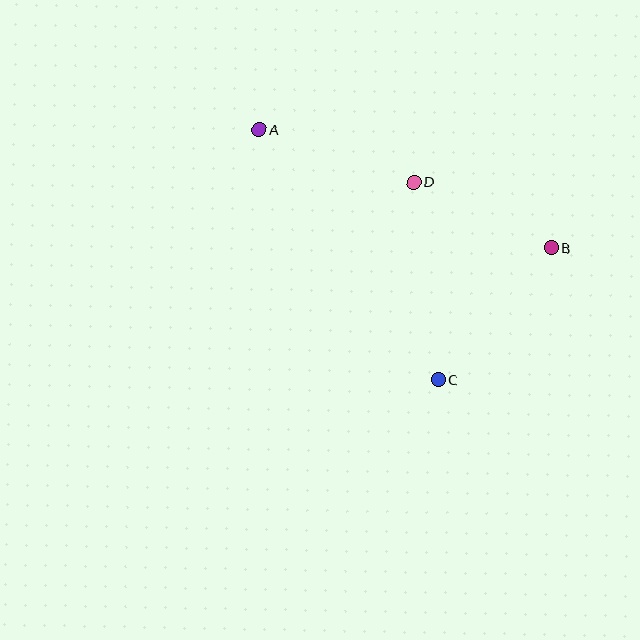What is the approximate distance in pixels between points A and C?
The distance between A and C is approximately 308 pixels.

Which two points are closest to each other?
Points B and D are closest to each other.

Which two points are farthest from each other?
Points A and B are farthest from each other.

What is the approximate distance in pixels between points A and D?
The distance between A and D is approximately 163 pixels.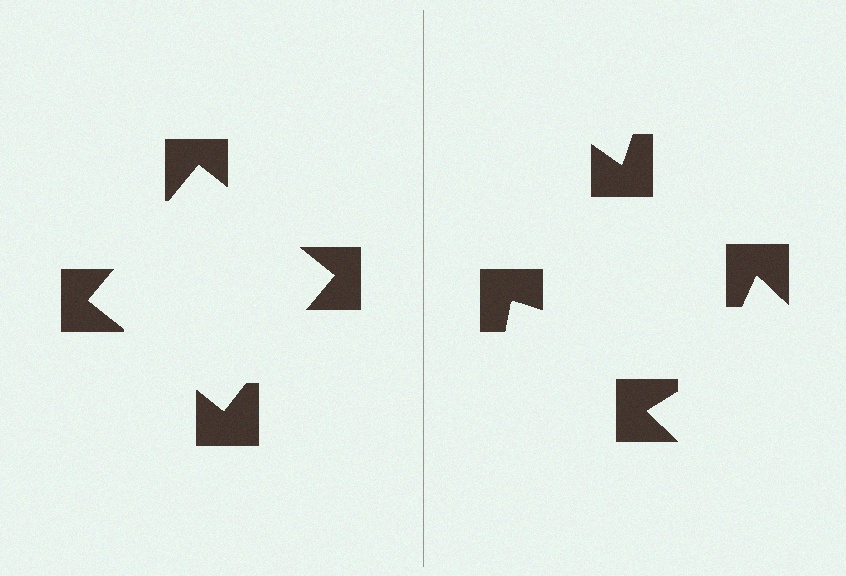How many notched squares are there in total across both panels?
8 — 4 on each side.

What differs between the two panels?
The notched squares are positioned identically on both sides; only the wedge orientations differ. On the left they align to a square; on the right they are misaligned.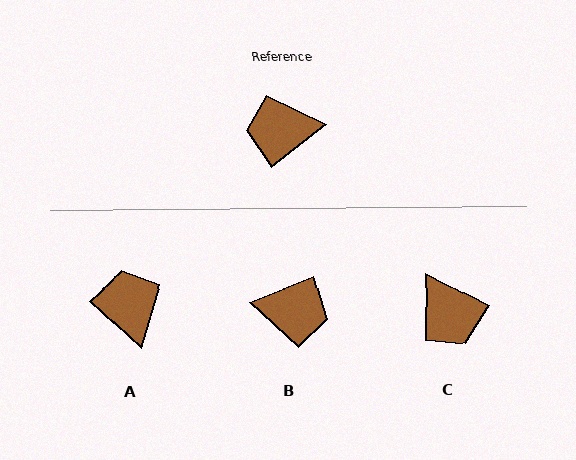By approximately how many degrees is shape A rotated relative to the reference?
Approximately 81 degrees clockwise.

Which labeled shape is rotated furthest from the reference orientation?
B, about 163 degrees away.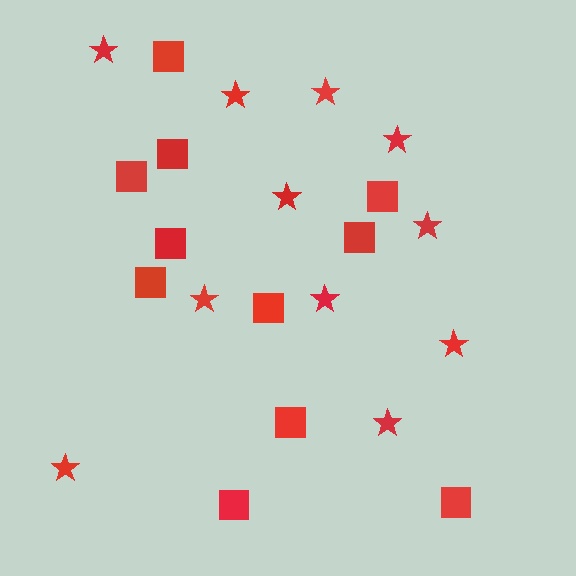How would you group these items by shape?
There are 2 groups: one group of stars (11) and one group of squares (11).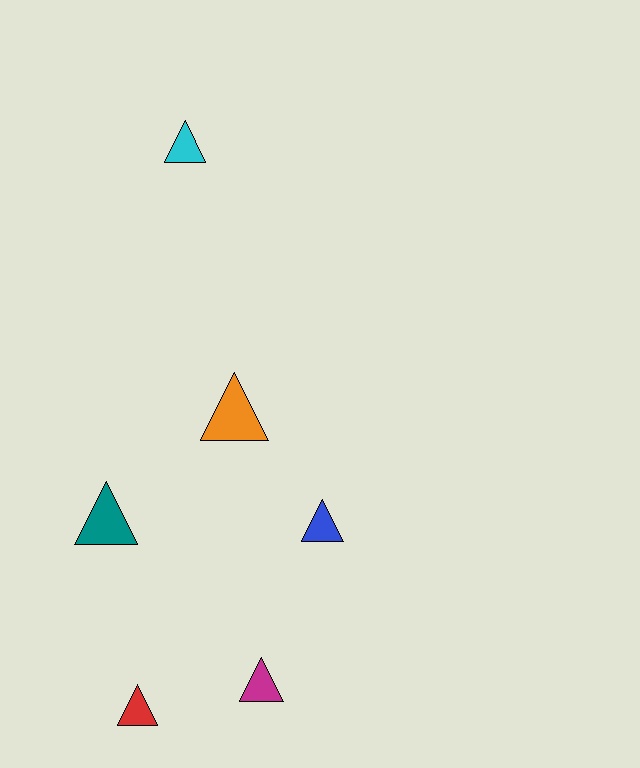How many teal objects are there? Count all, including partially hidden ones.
There is 1 teal object.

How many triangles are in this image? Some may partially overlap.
There are 6 triangles.